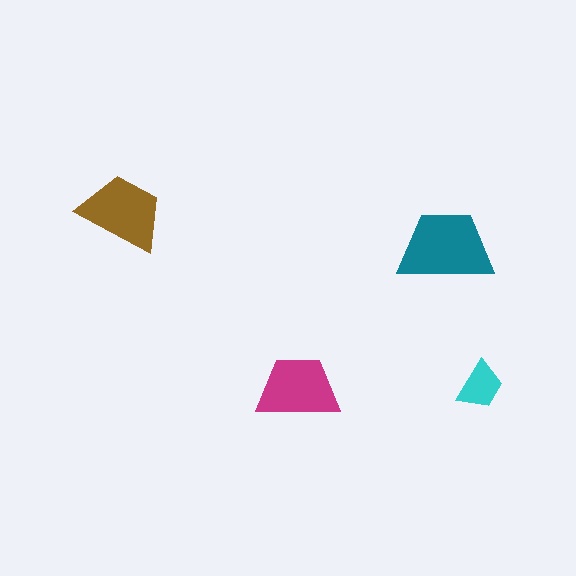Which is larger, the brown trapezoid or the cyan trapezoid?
The brown one.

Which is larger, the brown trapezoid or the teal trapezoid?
The teal one.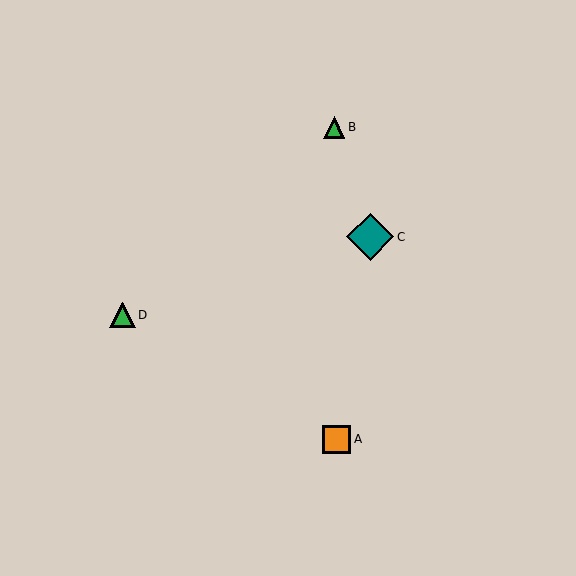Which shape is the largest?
The teal diamond (labeled C) is the largest.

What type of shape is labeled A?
Shape A is an orange square.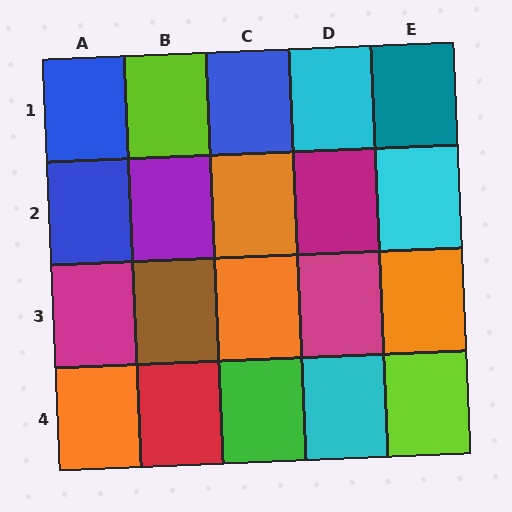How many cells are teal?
1 cell is teal.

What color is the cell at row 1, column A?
Blue.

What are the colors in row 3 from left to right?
Magenta, brown, orange, magenta, orange.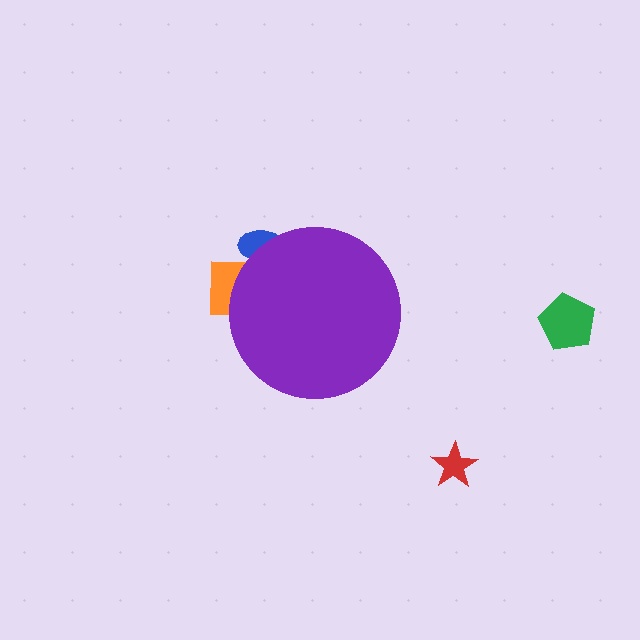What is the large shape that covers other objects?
A purple circle.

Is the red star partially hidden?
No, the red star is fully visible.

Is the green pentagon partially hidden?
No, the green pentagon is fully visible.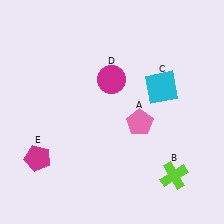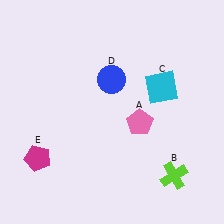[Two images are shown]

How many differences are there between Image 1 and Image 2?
There is 1 difference between the two images.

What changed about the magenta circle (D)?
In Image 1, D is magenta. In Image 2, it changed to blue.